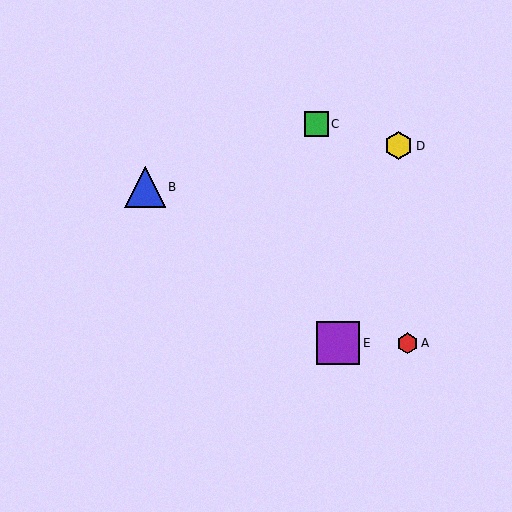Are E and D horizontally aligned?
No, E is at y≈343 and D is at y≈146.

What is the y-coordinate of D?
Object D is at y≈146.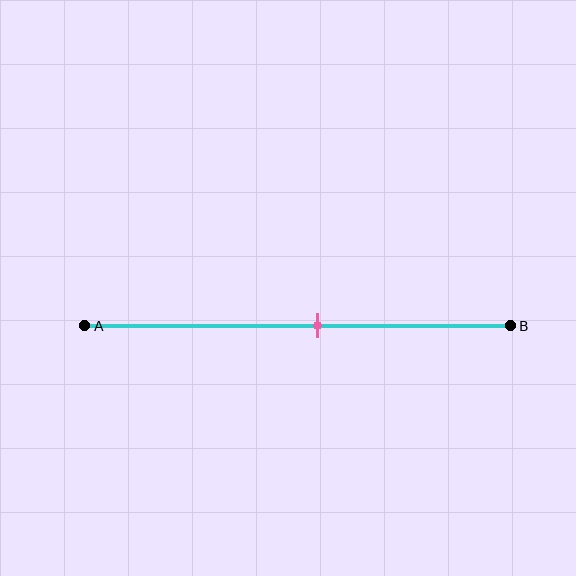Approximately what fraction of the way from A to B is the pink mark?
The pink mark is approximately 55% of the way from A to B.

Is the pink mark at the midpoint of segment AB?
No, the mark is at about 55% from A, not at the 50% midpoint.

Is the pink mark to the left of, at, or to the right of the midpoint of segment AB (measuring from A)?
The pink mark is to the right of the midpoint of segment AB.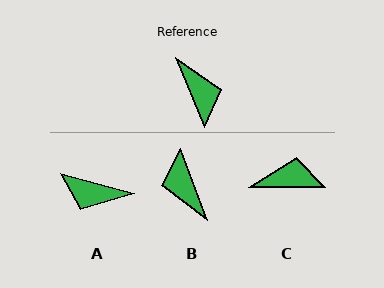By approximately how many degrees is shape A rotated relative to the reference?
Approximately 128 degrees clockwise.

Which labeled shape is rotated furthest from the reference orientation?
B, about 178 degrees away.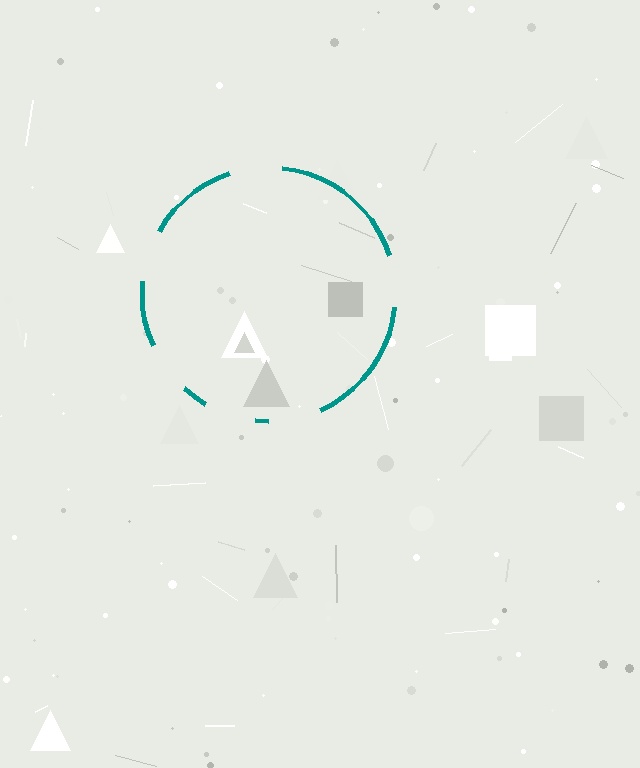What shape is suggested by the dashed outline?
The dashed outline suggests a circle.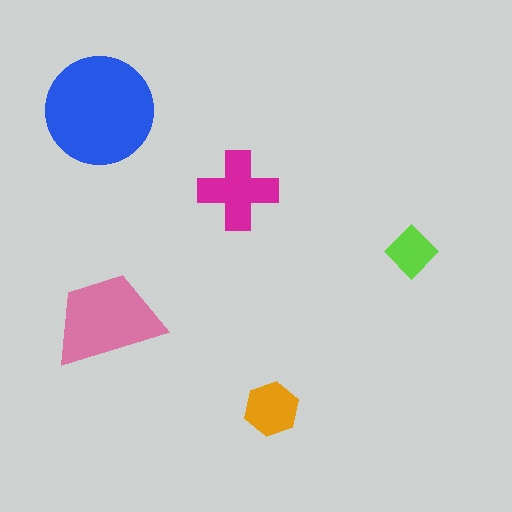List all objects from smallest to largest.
The lime diamond, the orange hexagon, the magenta cross, the pink trapezoid, the blue circle.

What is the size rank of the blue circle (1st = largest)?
1st.